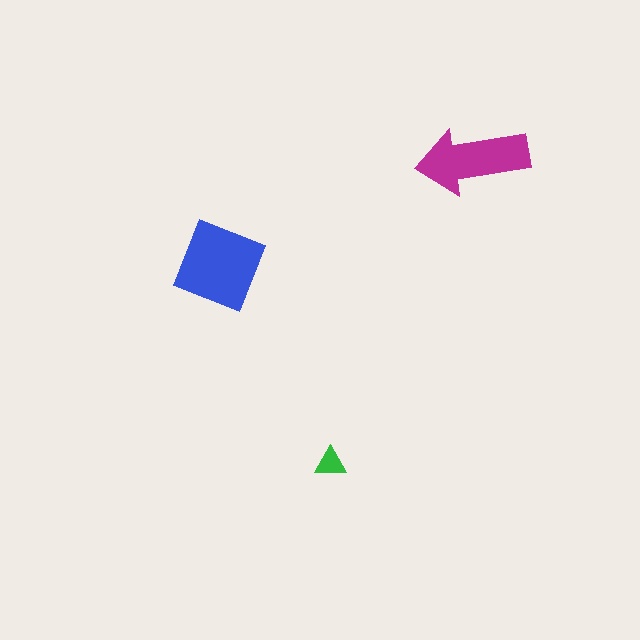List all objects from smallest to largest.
The green triangle, the magenta arrow, the blue square.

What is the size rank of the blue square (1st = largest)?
1st.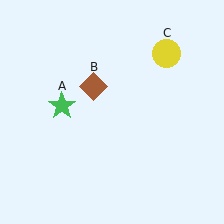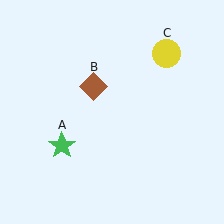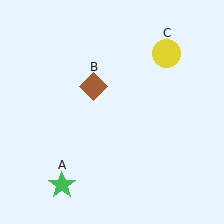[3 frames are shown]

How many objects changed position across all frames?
1 object changed position: green star (object A).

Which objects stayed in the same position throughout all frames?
Brown diamond (object B) and yellow circle (object C) remained stationary.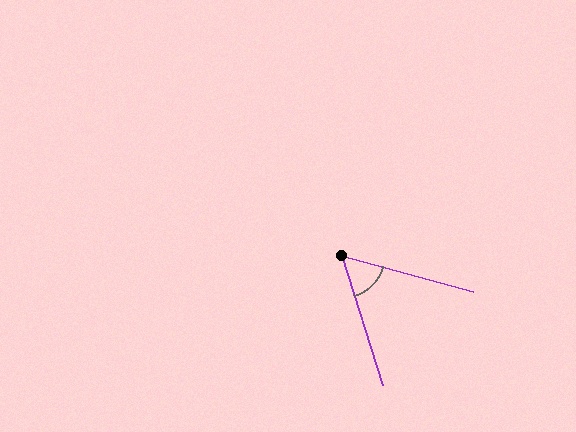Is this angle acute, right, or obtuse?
It is acute.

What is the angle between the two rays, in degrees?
Approximately 57 degrees.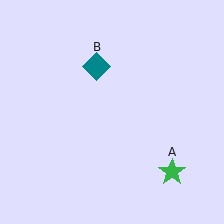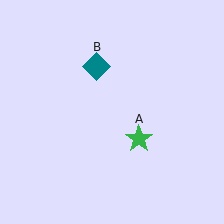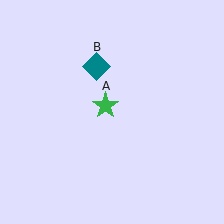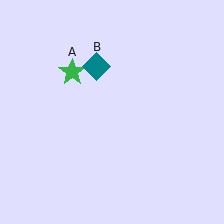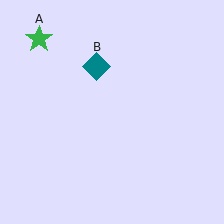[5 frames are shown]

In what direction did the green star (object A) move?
The green star (object A) moved up and to the left.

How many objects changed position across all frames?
1 object changed position: green star (object A).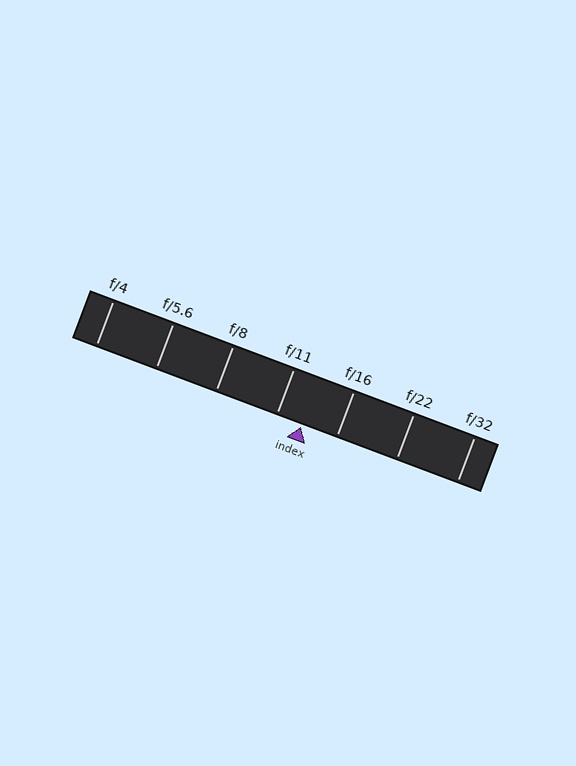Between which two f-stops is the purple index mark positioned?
The index mark is between f/11 and f/16.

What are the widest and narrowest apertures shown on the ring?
The widest aperture shown is f/4 and the narrowest is f/32.